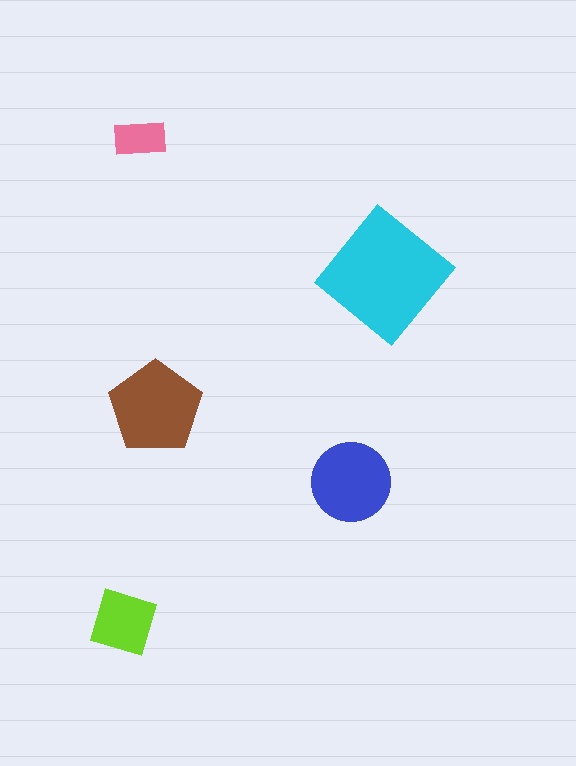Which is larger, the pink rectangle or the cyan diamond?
The cyan diamond.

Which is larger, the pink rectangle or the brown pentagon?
The brown pentagon.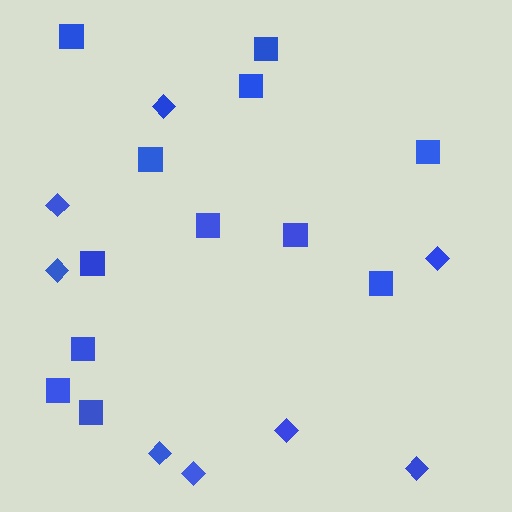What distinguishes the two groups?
There are 2 groups: one group of diamonds (8) and one group of squares (12).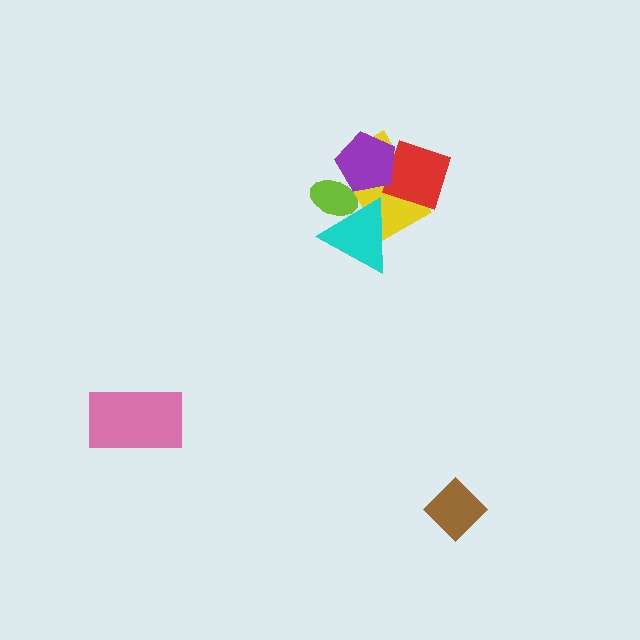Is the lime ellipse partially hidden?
Yes, it is partially covered by another shape.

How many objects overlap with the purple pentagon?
3 objects overlap with the purple pentagon.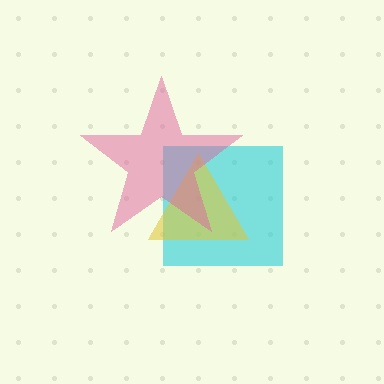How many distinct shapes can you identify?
There are 3 distinct shapes: a cyan square, a yellow triangle, a pink star.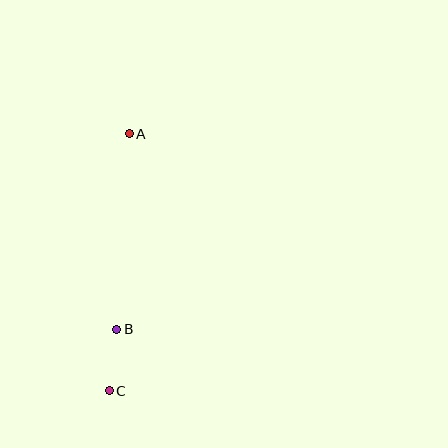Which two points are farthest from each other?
Points A and C are farthest from each other.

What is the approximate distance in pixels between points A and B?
The distance between A and B is approximately 196 pixels.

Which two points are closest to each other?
Points B and C are closest to each other.